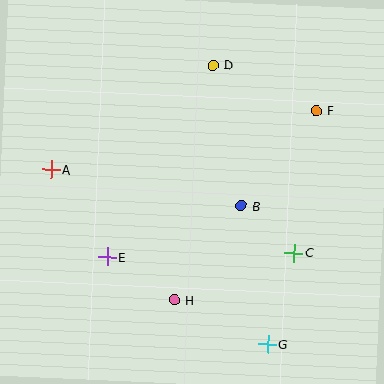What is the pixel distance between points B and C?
The distance between B and C is 70 pixels.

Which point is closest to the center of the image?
Point B at (241, 206) is closest to the center.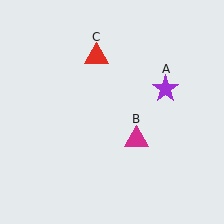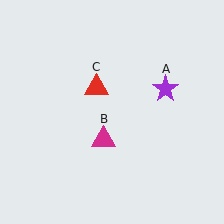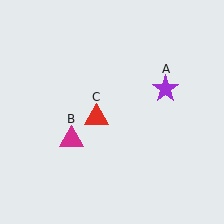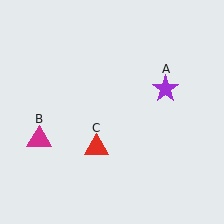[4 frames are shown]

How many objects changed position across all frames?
2 objects changed position: magenta triangle (object B), red triangle (object C).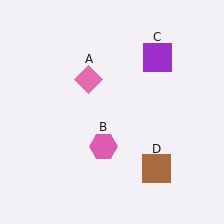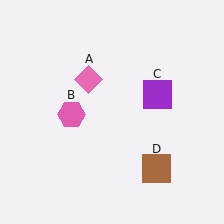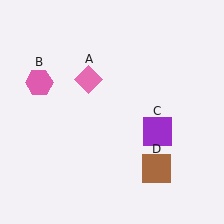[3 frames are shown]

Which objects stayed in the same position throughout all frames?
Pink diamond (object A) and brown square (object D) remained stationary.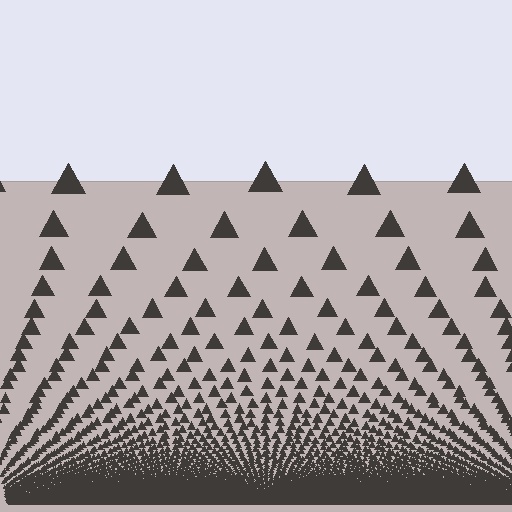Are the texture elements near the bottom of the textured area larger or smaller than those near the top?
Smaller. The gradient is inverted — elements near the bottom are smaller and denser.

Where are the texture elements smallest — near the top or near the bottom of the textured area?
Near the bottom.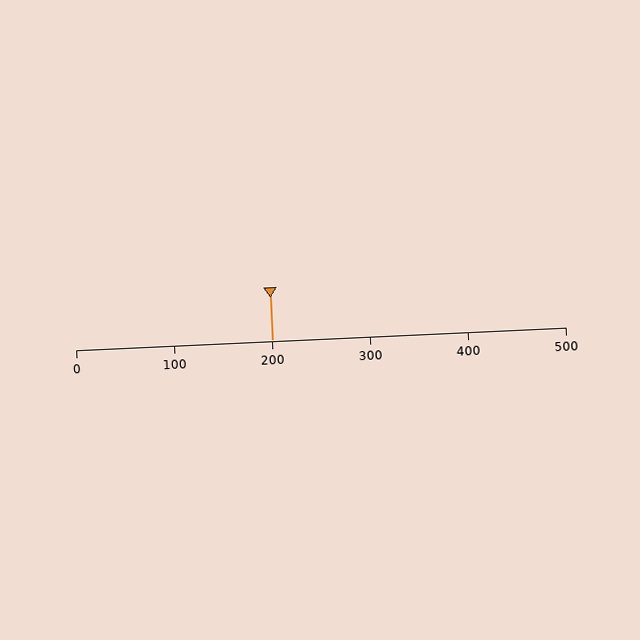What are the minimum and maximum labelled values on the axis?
The axis runs from 0 to 500.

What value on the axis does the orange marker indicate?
The marker indicates approximately 200.